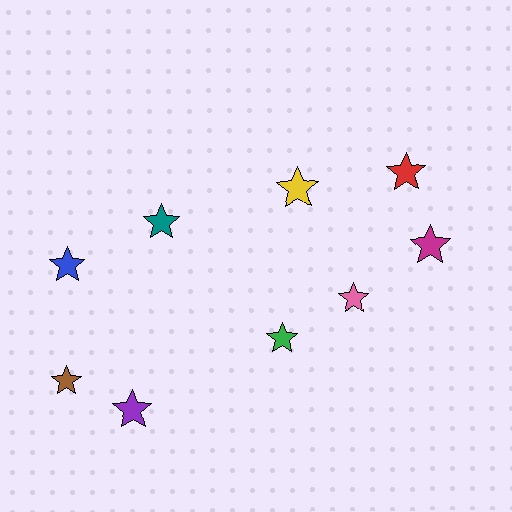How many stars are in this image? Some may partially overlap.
There are 9 stars.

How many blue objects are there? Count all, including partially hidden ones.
There is 1 blue object.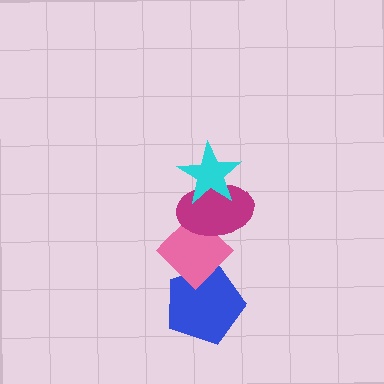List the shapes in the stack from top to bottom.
From top to bottom: the cyan star, the magenta ellipse, the pink diamond, the blue pentagon.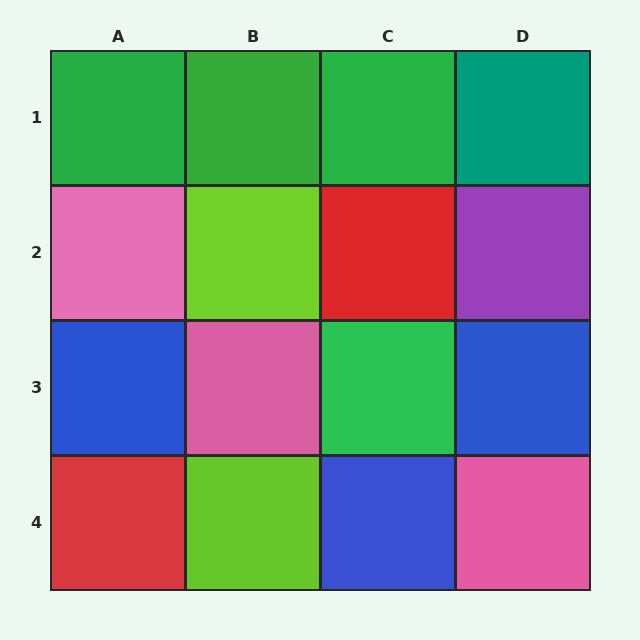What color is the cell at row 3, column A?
Blue.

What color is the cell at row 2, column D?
Purple.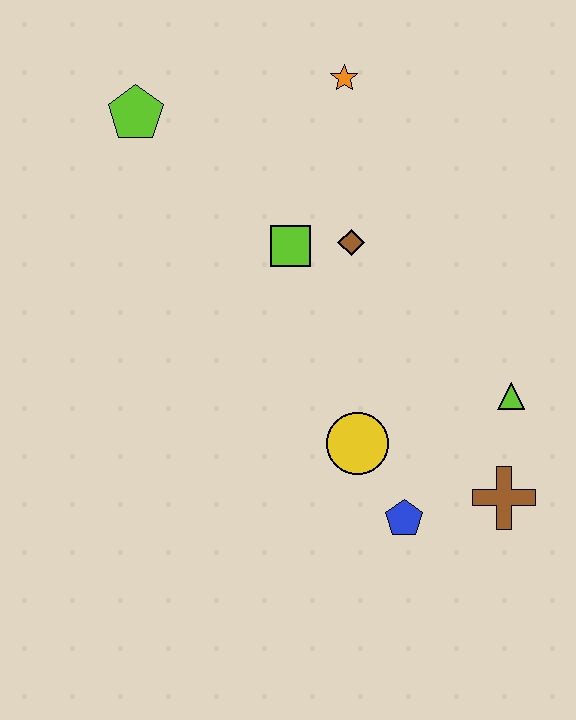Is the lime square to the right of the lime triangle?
No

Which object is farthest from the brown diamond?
The brown cross is farthest from the brown diamond.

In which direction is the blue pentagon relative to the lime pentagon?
The blue pentagon is below the lime pentagon.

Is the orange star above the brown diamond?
Yes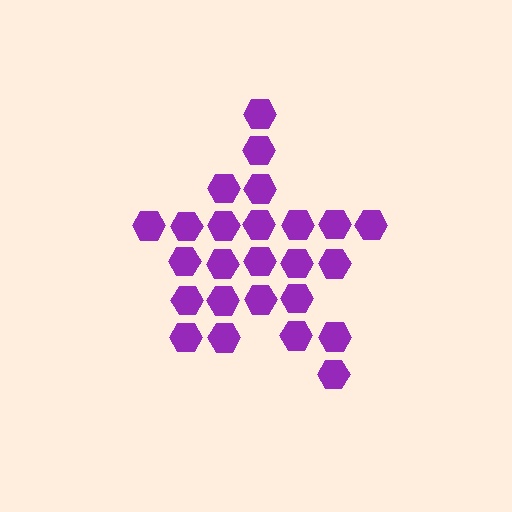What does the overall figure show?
The overall figure shows a star.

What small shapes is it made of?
It is made of small hexagons.